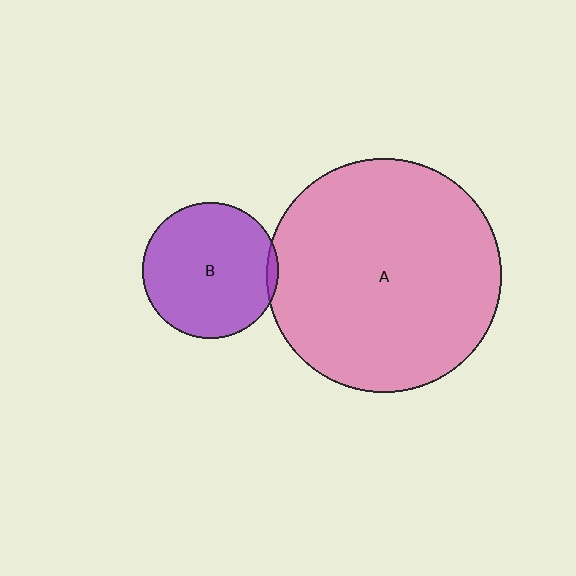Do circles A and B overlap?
Yes.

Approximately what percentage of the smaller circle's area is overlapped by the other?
Approximately 5%.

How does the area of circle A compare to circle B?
Approximately 3.0 times.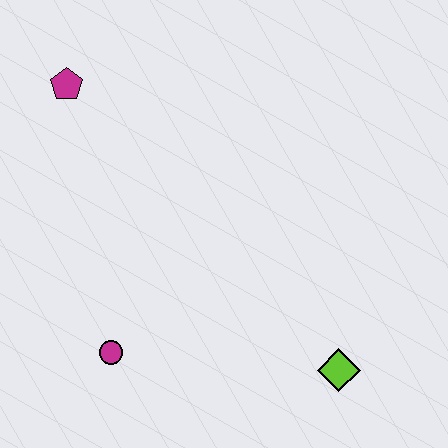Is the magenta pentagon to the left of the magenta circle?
Yes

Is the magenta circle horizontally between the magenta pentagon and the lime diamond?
Yes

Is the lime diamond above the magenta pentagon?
No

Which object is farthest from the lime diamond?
The magenta pentagon is farthest from the lime diamond.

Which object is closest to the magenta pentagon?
The magenta circle is closest to the magenta pentagon.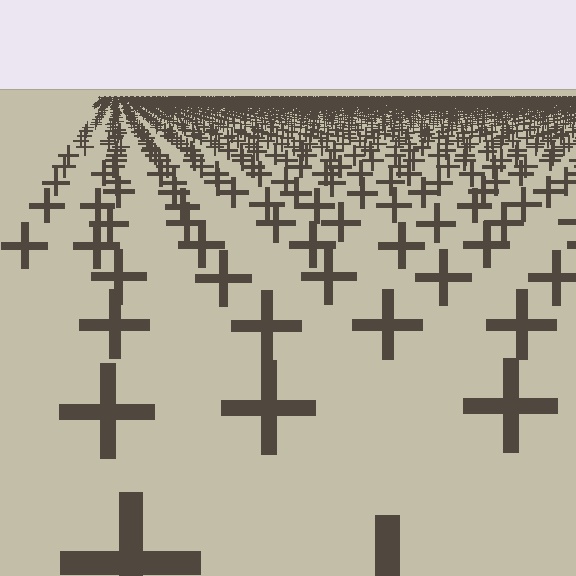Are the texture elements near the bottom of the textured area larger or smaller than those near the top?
Larger. Near the bottom, elements are closer to the viewer and appear at a bigger on-screen size.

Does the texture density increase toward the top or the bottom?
Density increases toward the top.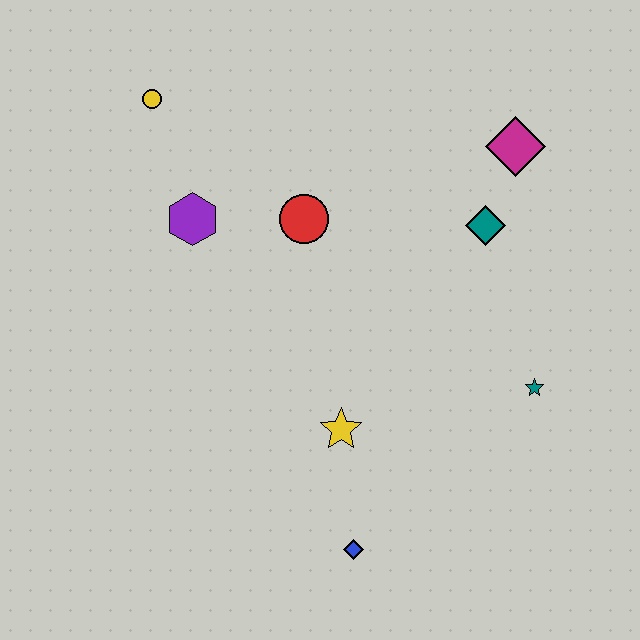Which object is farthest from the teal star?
The yellow circle is farthest from the teal star.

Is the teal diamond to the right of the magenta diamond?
No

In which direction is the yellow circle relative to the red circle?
The yellow circle is to the left of the red circle.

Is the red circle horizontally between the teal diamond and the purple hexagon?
Yes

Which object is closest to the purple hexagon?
The red circle is closest to the purple hexagon.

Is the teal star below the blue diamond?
No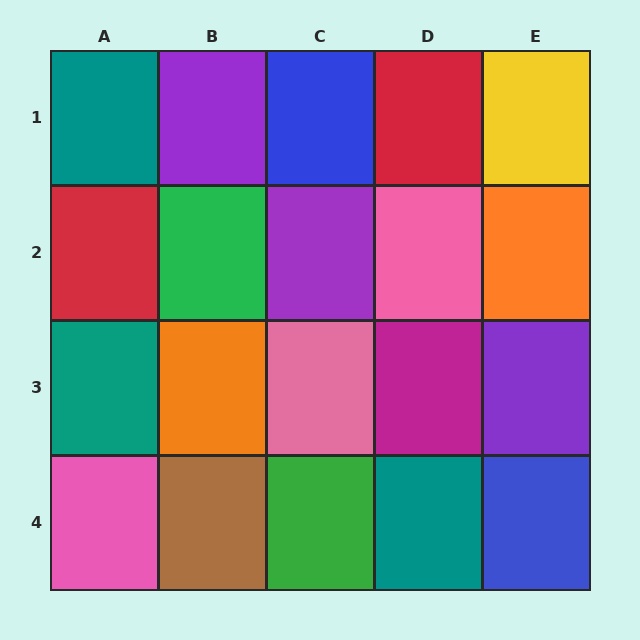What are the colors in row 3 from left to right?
Teal, orange, pink, magenta, purple.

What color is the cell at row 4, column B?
Brown.